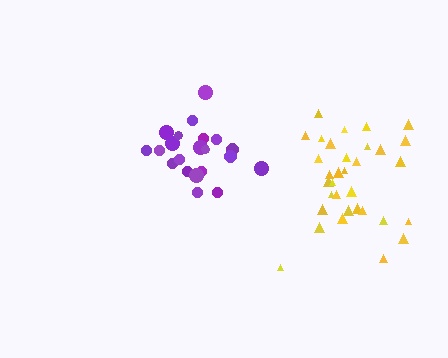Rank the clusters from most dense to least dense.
purple, yellow.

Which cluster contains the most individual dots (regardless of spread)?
Yellow (33).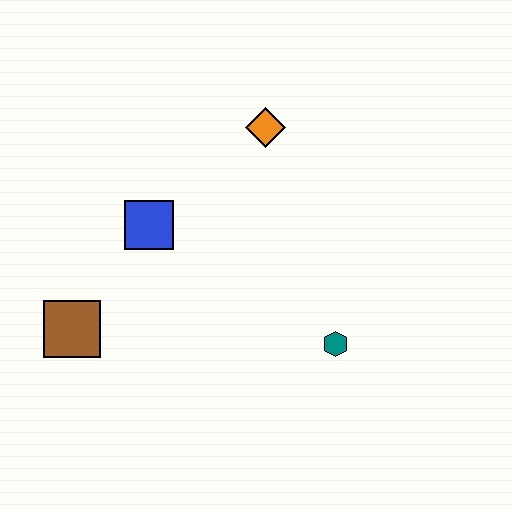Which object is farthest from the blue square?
The teal hexagon is farthest from the blue square.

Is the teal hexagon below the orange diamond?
Yes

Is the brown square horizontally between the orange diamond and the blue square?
No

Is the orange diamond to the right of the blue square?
Yes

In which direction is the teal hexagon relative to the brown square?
The teal hexagon is to the right of the brown square.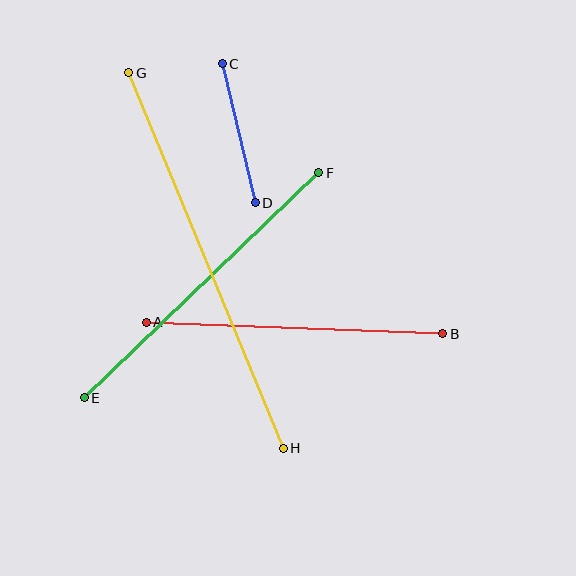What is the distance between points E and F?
The distance is approximately 325 pixels.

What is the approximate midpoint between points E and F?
The midpoint is at approximately (202, 285) pixels.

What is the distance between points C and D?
The distance is approximately 143 pixels.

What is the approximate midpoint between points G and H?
The midpoint is at approximately (206, 260) pixels.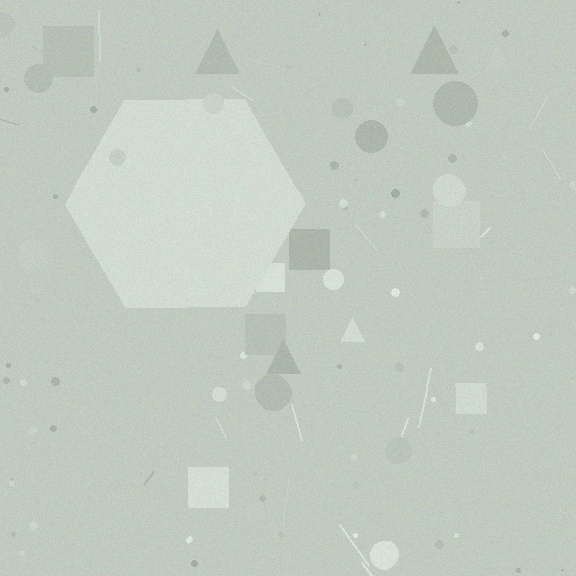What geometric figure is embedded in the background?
A hexagon is embedded in the background.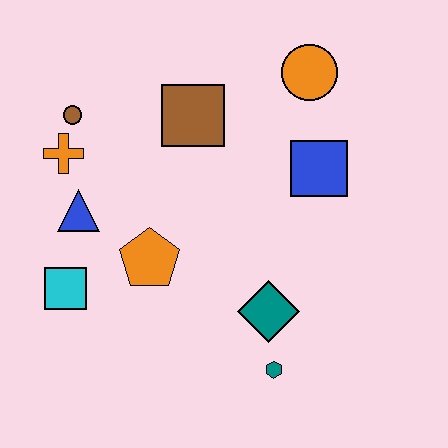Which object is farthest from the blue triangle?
The orange circle is farthest from the blue triangle.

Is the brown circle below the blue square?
No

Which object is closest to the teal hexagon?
The teal diamond is closest to the teal hexagon.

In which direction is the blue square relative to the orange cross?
The blue square is to the right of the orange cross.